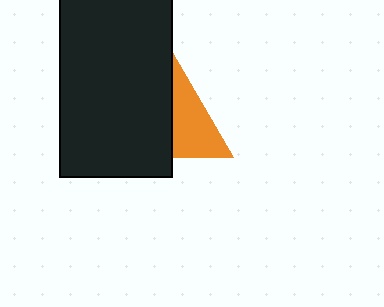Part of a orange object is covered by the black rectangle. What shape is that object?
It is a triangle.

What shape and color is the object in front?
The object in front is a black rectangle.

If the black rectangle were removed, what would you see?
You would see the complete orange triangle.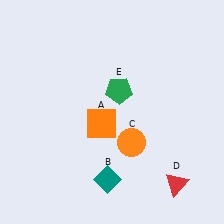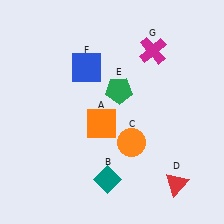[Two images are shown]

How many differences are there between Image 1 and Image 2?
There are 2 differences between the two images.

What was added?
A blue square (F), a magenta cross (G) were added in Image 2.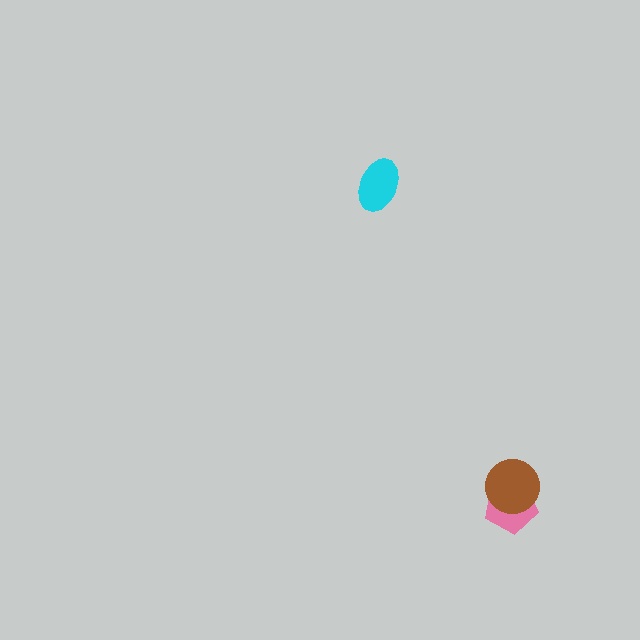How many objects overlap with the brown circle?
1 object overlaps with the brown circle.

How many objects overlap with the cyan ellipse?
0 objects overlap with the cyan ellipse.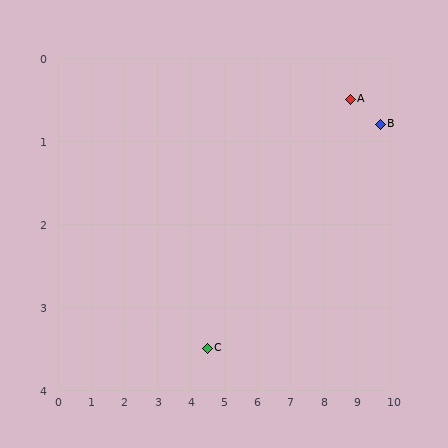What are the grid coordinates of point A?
Point A is at approximately (8.8, 0.5).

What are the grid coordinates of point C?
Point C is at approximately (4.5, 3.5).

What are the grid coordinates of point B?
Point B is at approximately (9.7, 0.8).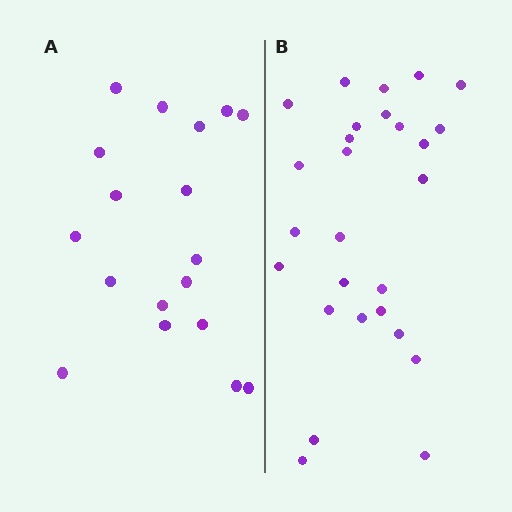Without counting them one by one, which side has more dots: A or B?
Region B (the right region) has more dots.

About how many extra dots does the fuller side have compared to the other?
Region B has roughly 8 or so more dots than region A.